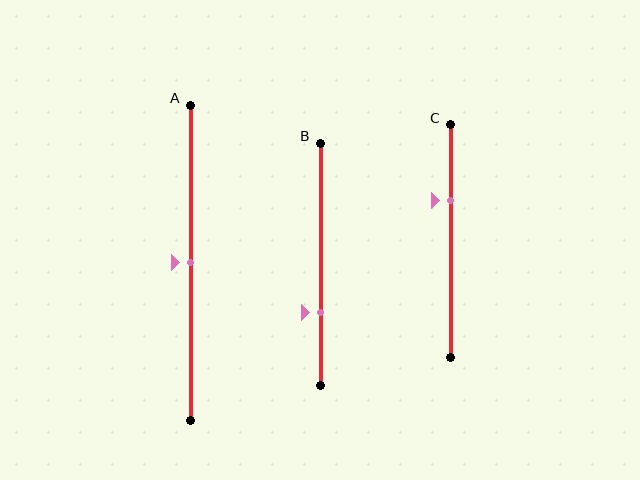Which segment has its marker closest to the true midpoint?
Segment A has its marker closest to the true midpoint.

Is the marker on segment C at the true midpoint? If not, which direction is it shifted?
No, the marker on segment C is shifted upward by about 17% of the segment length.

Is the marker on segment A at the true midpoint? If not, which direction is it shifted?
Yes, the marker on segment A is at the true midpoint.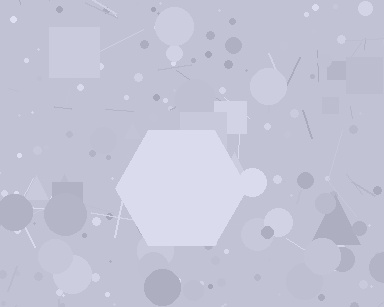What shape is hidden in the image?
A hexagon is hidden in the image.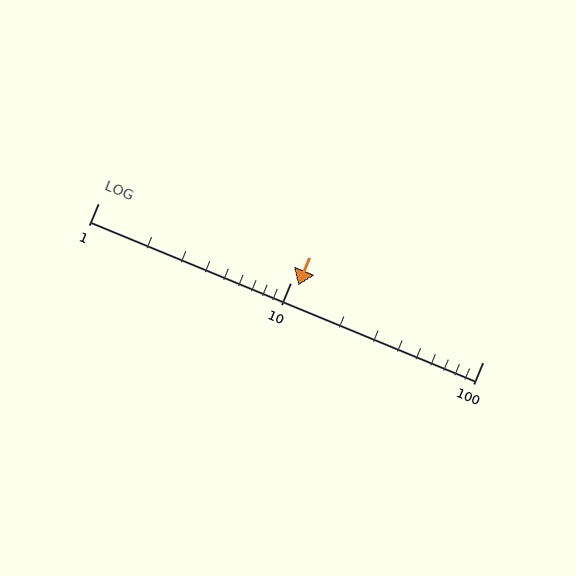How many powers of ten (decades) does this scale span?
The scale spans 2 decades, from 1 to 100.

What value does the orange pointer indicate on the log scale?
The pointer indicates approximately 11.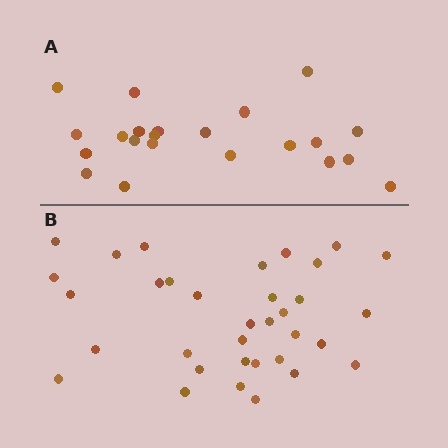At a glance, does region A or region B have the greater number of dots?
Region B (the bottom region) has more dots.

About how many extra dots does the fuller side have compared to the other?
Region B has roughly 12 or so more dots than region A.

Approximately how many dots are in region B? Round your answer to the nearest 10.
About 30 dots. (The exact count is 34, which rounds to 30.)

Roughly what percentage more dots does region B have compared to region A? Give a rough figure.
About 55% more.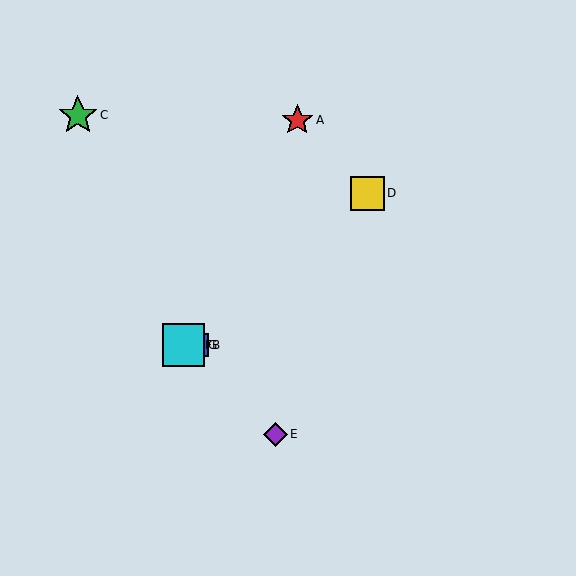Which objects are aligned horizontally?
Objects B, F, G are aligned horizontally.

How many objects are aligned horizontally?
3 objects (B, F, G) are aligned horizontally.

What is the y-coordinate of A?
Object A is at y≈120.